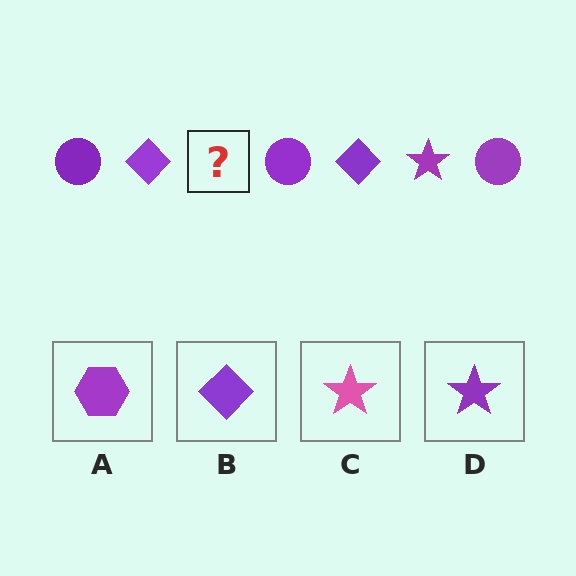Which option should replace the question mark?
Option D.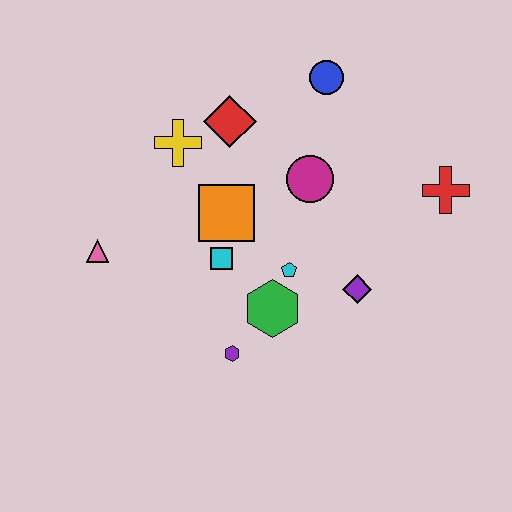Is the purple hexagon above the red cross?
No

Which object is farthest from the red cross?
The pink triangle is farthest from the red cross.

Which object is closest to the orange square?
The cyan square is closest to the orange square.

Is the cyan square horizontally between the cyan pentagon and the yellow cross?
Yes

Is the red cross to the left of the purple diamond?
No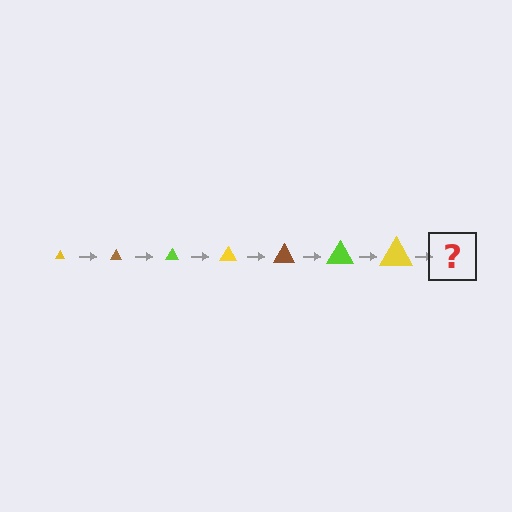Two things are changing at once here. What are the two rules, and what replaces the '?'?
The two rules are that the triangle grows larger each step and the color cycles through yellow, brown, and lime. The '?' should be a brown triangle, larger than the previous one.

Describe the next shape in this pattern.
It should be a brown triangle, larger than the previous one.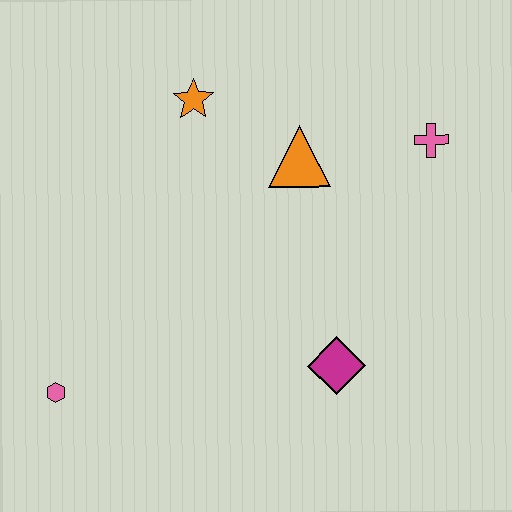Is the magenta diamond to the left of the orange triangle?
No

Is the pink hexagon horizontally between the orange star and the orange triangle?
No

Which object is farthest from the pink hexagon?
The pink cross is farthest from the pink hexagon.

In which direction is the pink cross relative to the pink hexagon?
The pink cross is to the right of the pink hexagon.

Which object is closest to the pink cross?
The orange triangle is closest to the pink cross.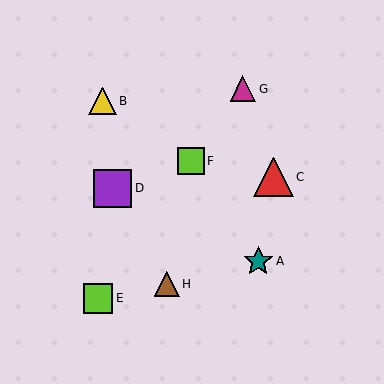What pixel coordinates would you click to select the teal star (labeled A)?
Click at (258, 261) to select the teal star A.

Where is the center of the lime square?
The center of the lime square is at (191, 161).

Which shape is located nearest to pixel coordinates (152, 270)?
The brown triangle (labeled H) at (167, 284) is nearest to that location.